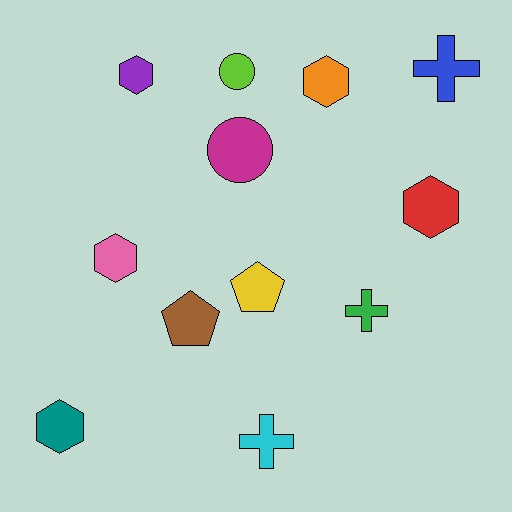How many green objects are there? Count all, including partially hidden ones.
There is 1 green object.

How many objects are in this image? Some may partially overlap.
There are 12 objects.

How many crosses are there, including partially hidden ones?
There are 3 crosses.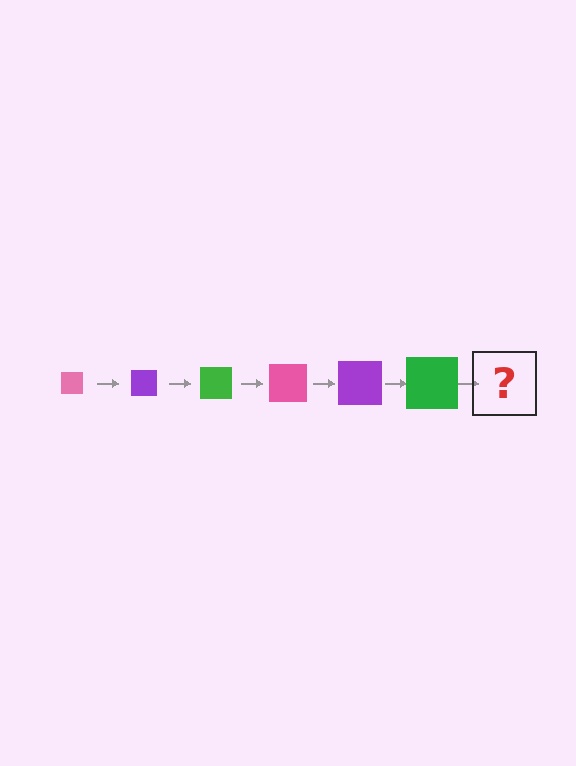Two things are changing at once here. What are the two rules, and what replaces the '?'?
The two rules are that the square grows larger each step and the color cycles through pink, purple, and green. The '?' should be a pink square, larger than the previous one.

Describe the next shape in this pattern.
It should be a pink square, larger than the previous one.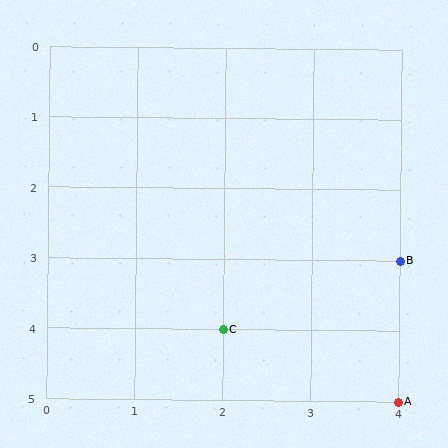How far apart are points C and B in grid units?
Points C and B are 2 columns and 1 row apart (about 2.2 grid units diagonally).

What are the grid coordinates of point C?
Point C is at grid coordinates (2, 4).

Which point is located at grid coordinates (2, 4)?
Point C is at (2, 4).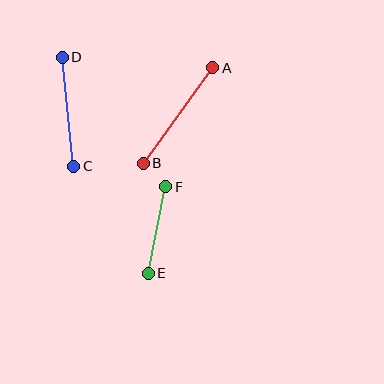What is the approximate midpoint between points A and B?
The midpoint is at approximately (178, 116) pixels.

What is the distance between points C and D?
The distance is approximately 109 pixels.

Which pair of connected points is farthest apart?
Points A and B are farthest apart.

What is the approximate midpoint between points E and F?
The midpoint is at approximately (157, 230) pixels.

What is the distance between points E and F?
The distance is approximately 88 pixels.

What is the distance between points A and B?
The distance is approximately 118 pixels.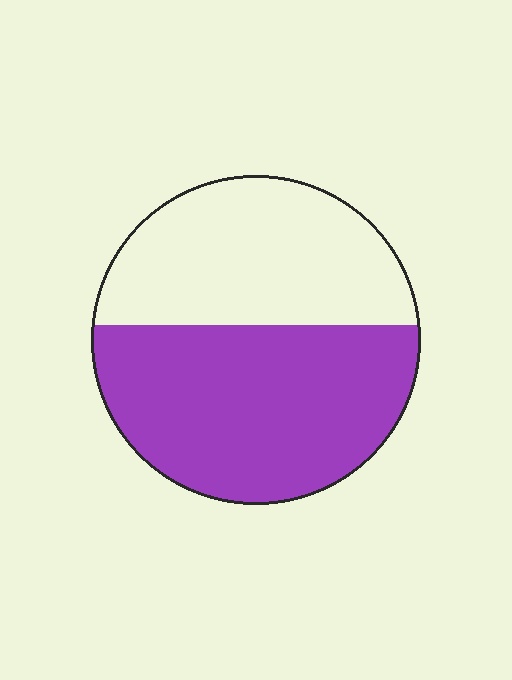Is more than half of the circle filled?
Yes.